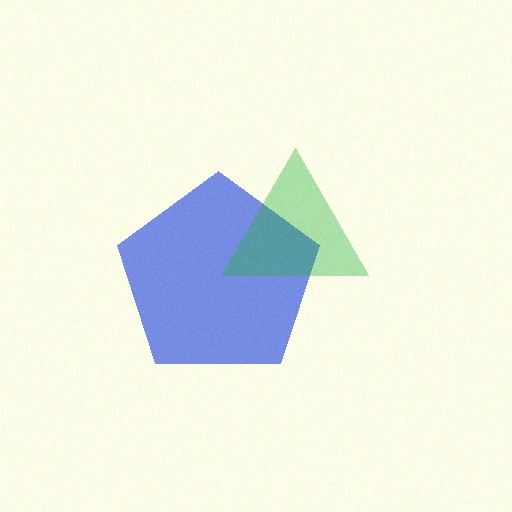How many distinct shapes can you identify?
There are 2 distinct shapes: a blue pentagon, a green triangle.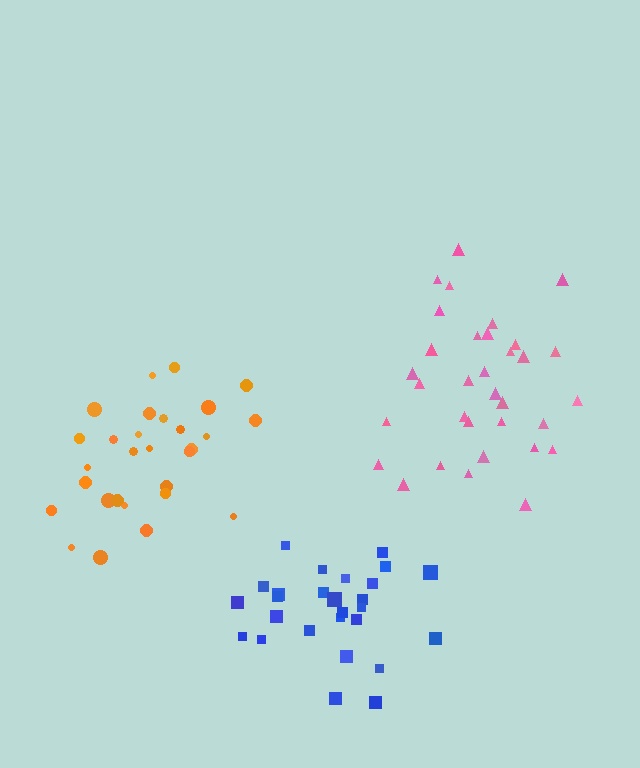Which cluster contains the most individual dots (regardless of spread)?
Pink (33).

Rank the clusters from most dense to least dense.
orange, blue, pink.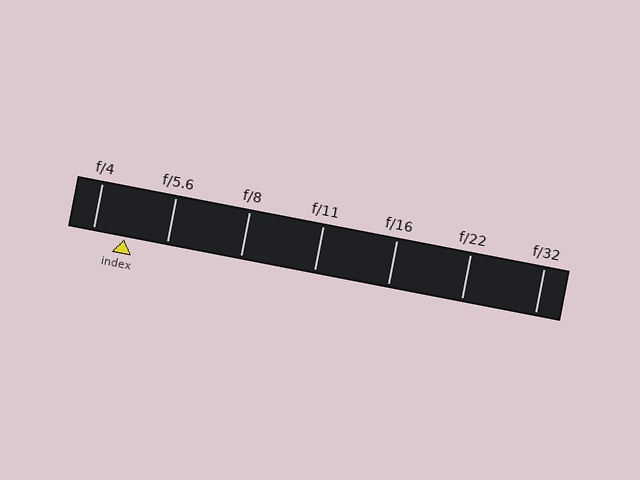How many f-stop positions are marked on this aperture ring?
There are 7 f-stop positions marked.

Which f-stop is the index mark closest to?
The index mark is closest to f/4.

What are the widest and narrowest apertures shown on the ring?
The widest aperture shown is f/4 and the narrowest is f/32.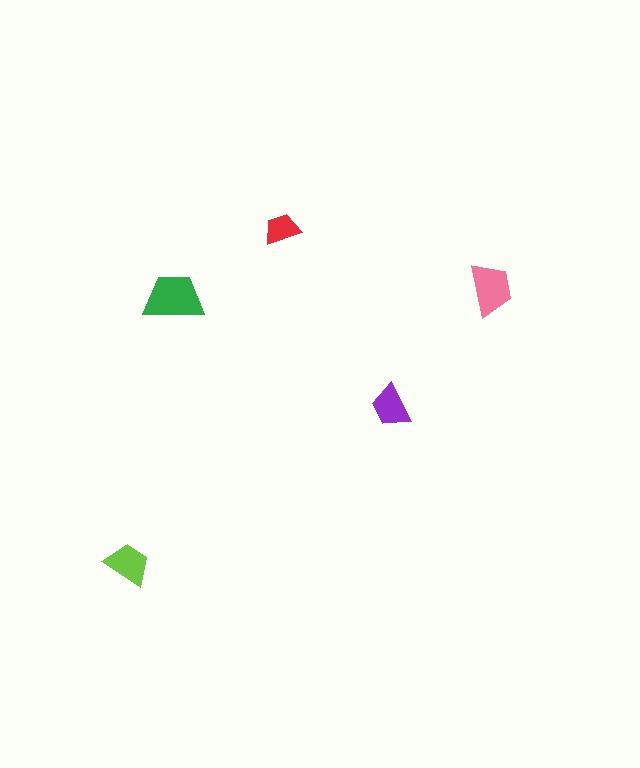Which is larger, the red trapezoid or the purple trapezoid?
The purple one.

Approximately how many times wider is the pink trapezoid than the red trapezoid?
About 1.5 times wider.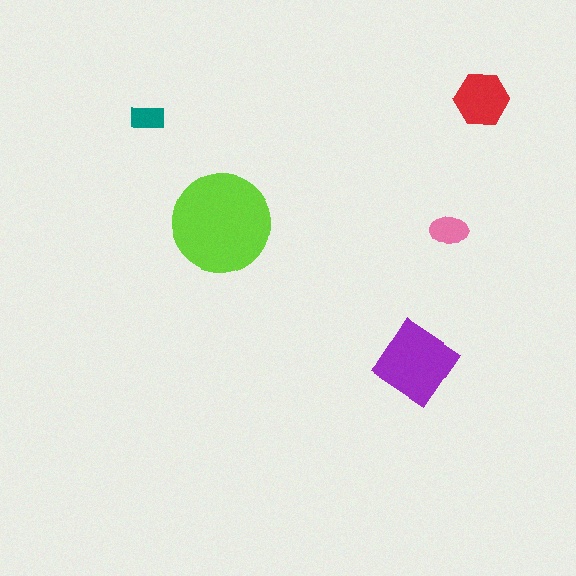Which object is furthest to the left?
The teal rectangle is leftmost.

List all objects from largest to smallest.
The lime circle, the purple diamond, the red hexagon, the pink ellipse, the teal rectangle.